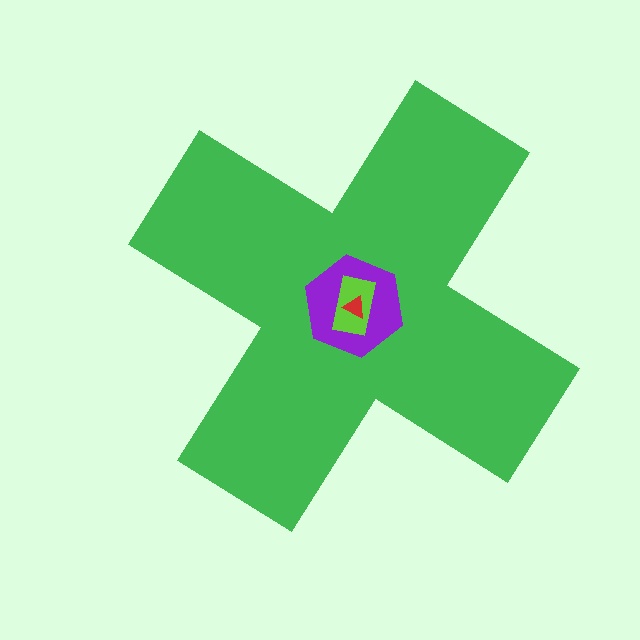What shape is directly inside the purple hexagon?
The lime rectangle.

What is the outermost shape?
The green cross.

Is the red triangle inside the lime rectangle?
Yes.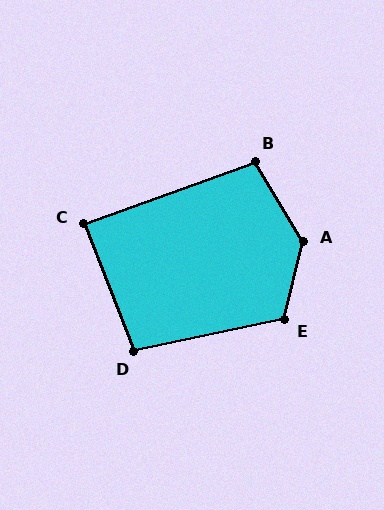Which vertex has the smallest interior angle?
C, at approximately 88 degrees.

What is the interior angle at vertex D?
Approximately 99 degrees (obtuse).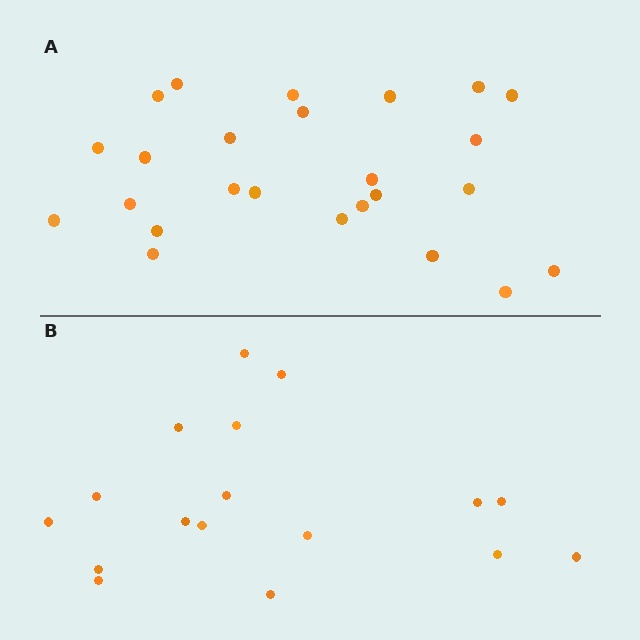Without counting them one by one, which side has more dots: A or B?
Region A (the top region) has more dots.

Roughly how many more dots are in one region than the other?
Region A has roughly 8 or so more dots than region B.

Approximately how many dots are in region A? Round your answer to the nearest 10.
About 20 dots. (The exact count is 25, which rounds to 20.)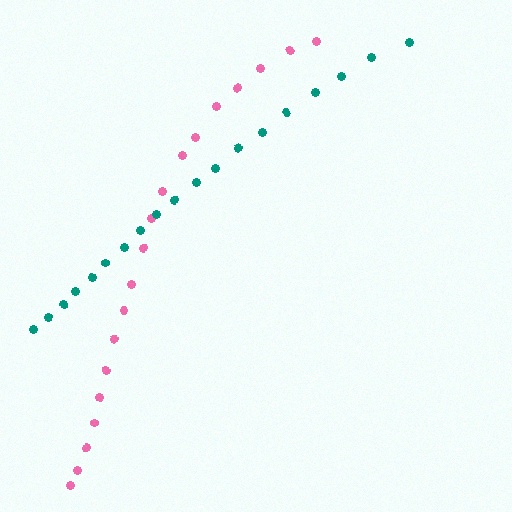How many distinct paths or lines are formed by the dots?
There are 2 distinct paths.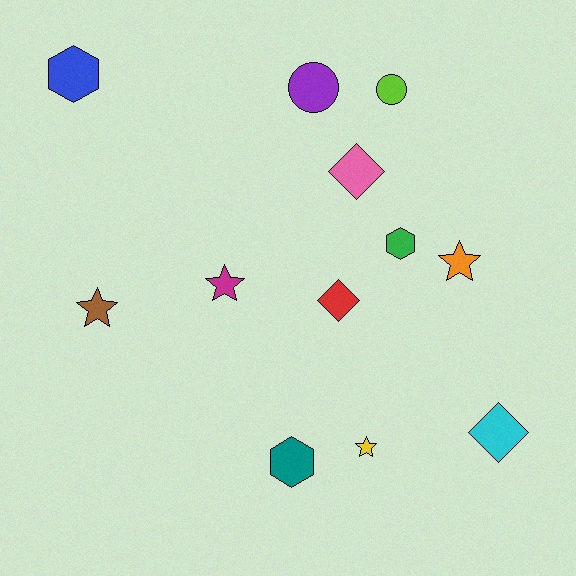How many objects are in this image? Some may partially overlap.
There are 12 objects.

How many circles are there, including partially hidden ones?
There are 2 circles.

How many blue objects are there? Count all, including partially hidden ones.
There is 1 blue object.